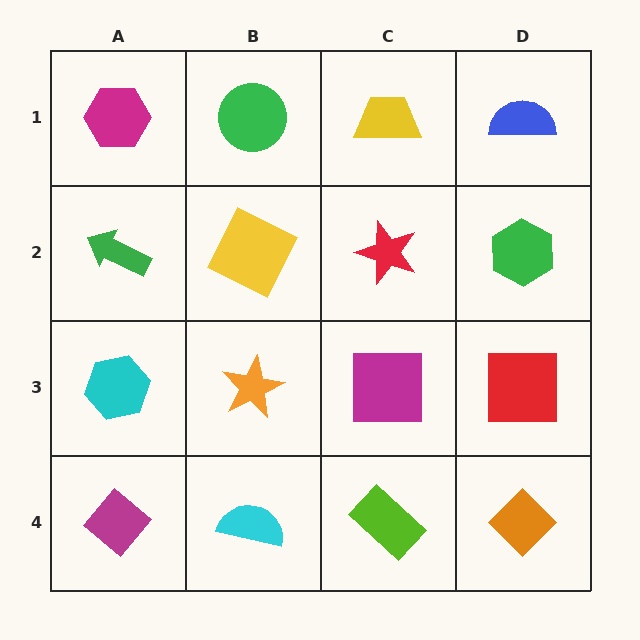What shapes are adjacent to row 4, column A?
A cyan hexagon (row 3, column A), a cyan semicircle (row 4, column B).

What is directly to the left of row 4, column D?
A lime rectangle.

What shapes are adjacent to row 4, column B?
An orange star (row 3, column B), a magenta diamond (row 4, column A), a lime rectangle (row 4, column C).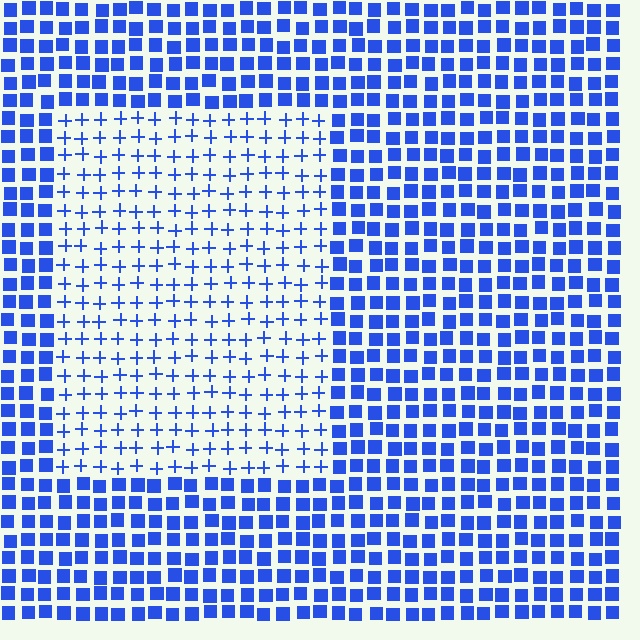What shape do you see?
I see a rectangle.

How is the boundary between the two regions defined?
The boundary is defined by a change in element shape: plus signs inside vs. squares outside. All elements share the same color and spacing.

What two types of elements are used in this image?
The image uses plus signs inside the rectangle region and squares outside it.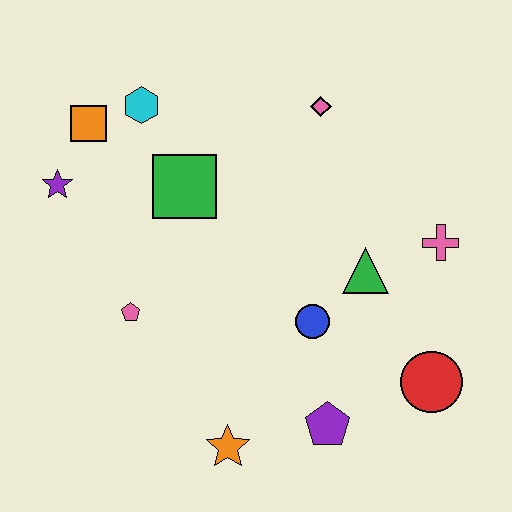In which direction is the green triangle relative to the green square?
The green triangle is to the right of the green square.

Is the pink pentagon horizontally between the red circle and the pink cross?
No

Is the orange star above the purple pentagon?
No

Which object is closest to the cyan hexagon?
The orange square is closest to the cyan hexagon.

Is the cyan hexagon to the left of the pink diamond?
Yes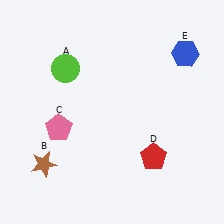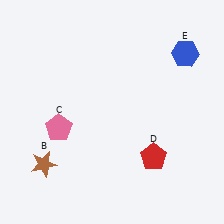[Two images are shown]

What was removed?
The lime circle (A) was removed in Image 2.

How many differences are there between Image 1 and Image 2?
There is 1 difference between the two images.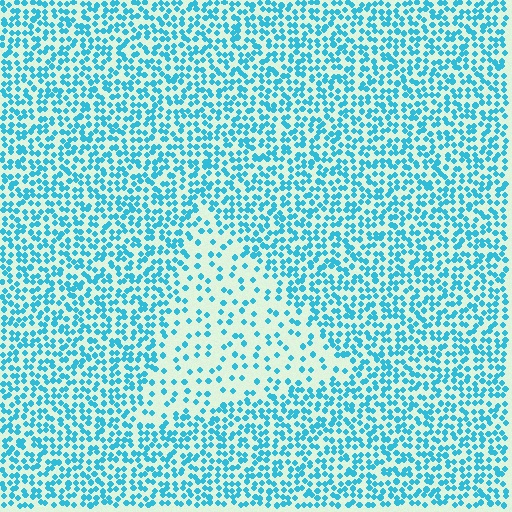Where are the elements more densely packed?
The elements are more densely packed outside the triangle boundary.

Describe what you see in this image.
The image contains small cyan elements arranged at two different densities. A triangle-shaped region is visible where the elements are less densely packed than the surrounding area.